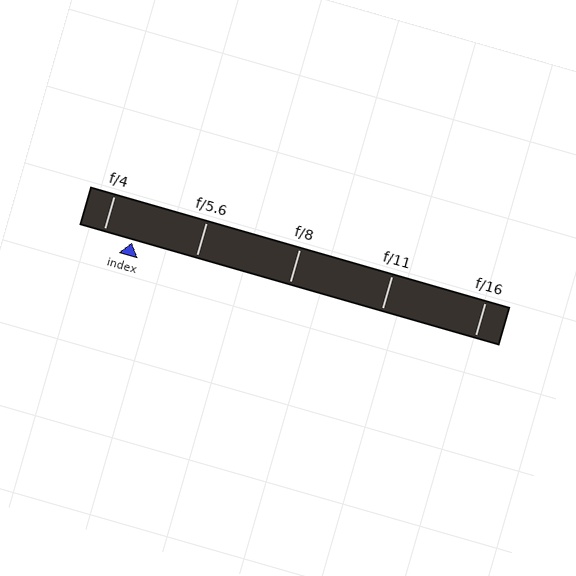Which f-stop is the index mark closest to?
The index mark is closest to f/4.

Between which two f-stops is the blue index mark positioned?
The index mark is between f/4 and f/5.6.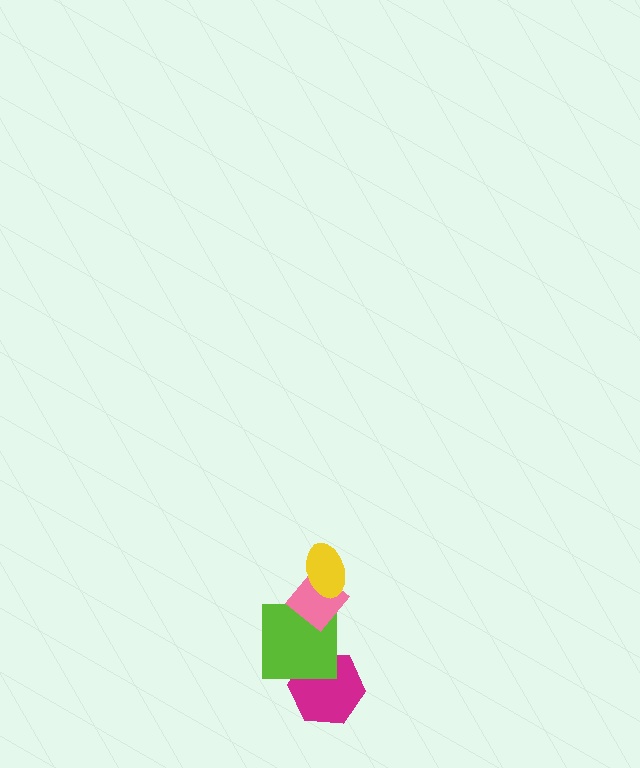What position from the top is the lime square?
The lime square is 3rd from the top.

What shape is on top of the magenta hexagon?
The lime square is on top of the magenta hexagon.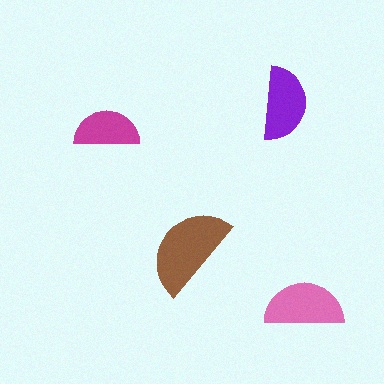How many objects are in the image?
There are 4 objects in the image.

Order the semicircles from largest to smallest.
the brown one, the pink one, the purple one, the magenta one.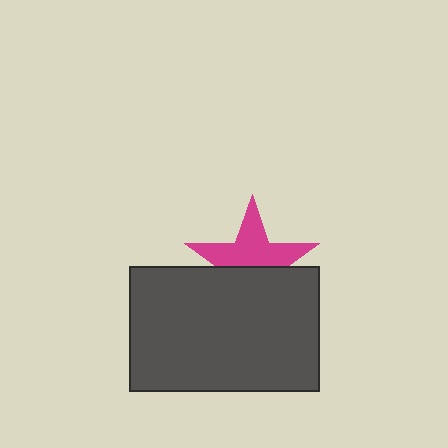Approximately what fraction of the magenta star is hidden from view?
Roughly 46% of the magenta star is hidden behind the dark gray rectangle.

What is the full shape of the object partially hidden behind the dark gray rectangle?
The partially hidden object is a magenta star.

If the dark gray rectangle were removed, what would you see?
You would see the complete magenta star.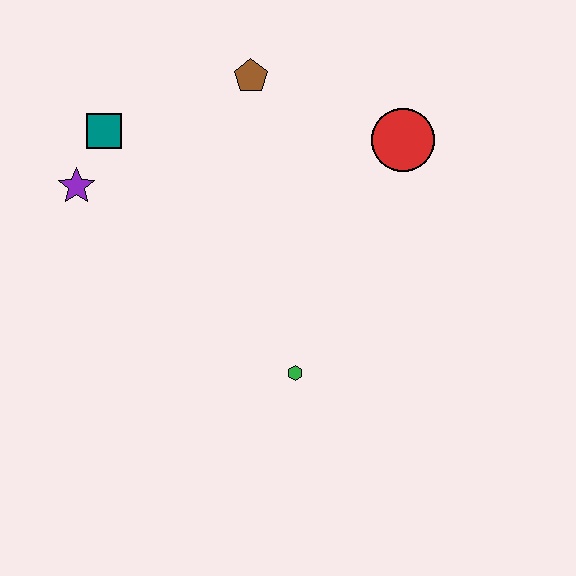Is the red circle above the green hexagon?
Yes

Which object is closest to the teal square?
The purple star is closest to the teal square.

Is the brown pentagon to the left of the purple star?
No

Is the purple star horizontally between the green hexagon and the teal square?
No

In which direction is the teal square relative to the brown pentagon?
The teal square is to the left of the brown pentagon.